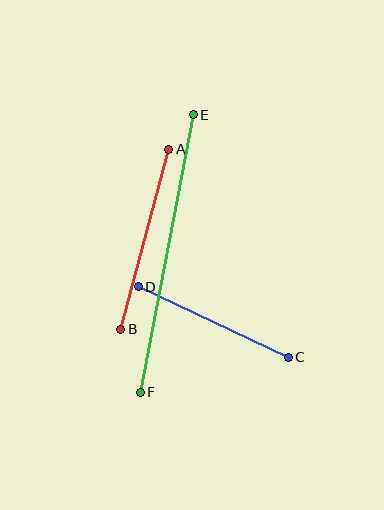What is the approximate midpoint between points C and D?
The midpoint is at approximately (213, 322) pixels.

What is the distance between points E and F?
The distance is approximately 282 pixels.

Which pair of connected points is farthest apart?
Points E and F are farthest apart.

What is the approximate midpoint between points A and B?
The midpoint is at approximately (145, 239) pixels.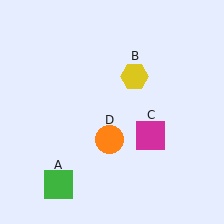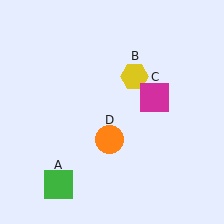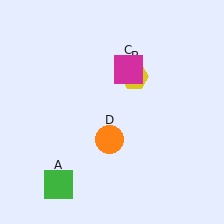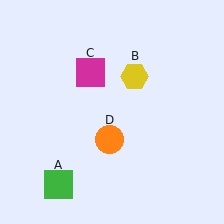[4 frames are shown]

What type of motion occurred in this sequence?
The magenta square (object C) rotated counterclockwise around the center of the scene.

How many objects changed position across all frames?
1 object changed position: magenta square (object C).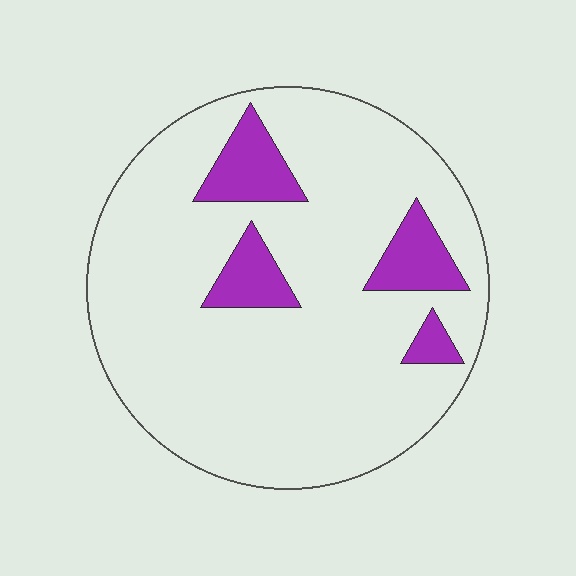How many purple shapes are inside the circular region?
4.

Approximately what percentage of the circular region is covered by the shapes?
Approximately 15%.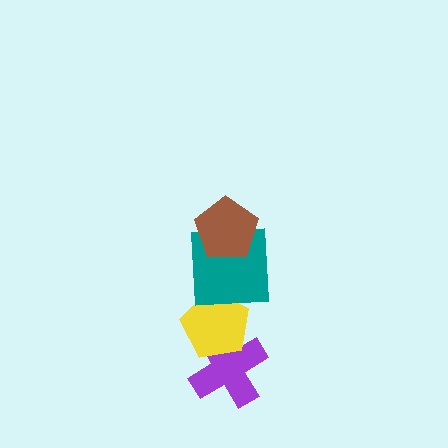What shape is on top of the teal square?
The brown pentagon is on top of the teal square.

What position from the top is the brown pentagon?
The brown pentagon is 1st from the top.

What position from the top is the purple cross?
The purple cross is 4th from the top.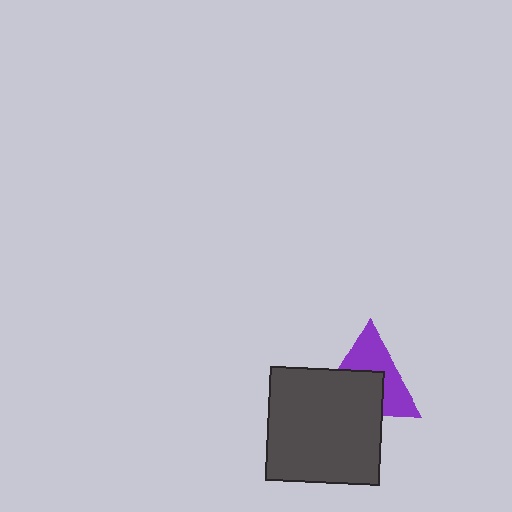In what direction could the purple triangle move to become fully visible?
The purple triangle could move up. That would shift it out from behind the dark gray square entirely.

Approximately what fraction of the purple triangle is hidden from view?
Roughly 48% of the purple triangle is hidden behind the dark gray square.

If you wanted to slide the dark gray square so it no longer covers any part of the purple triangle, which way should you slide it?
Slide it down — that is the most direct way to separate the two shapes.